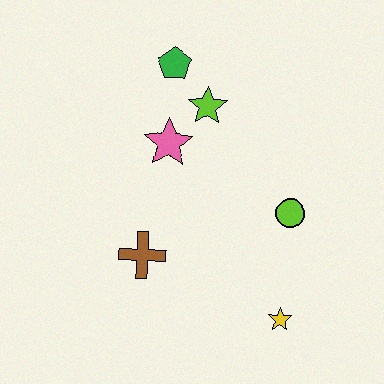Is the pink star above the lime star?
No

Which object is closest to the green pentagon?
The lime star is closest to the green pentagon.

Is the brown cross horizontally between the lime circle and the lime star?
No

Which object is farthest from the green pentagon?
The yellow star is farthest from the green pentagon.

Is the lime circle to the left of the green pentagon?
No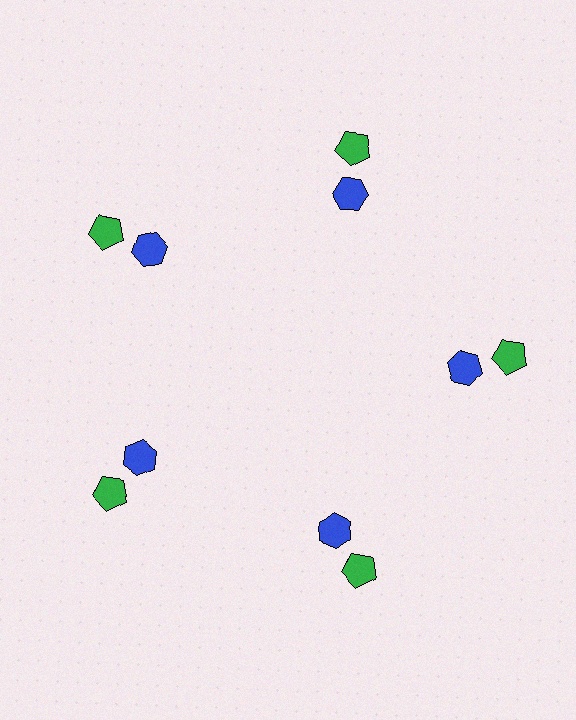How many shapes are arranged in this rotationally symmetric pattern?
There are 10 shapes, arranged in 5 groups of 2.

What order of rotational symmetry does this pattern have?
This pattern has 5-fold rotational symmetry.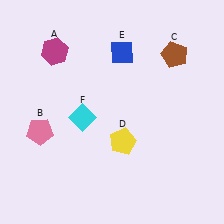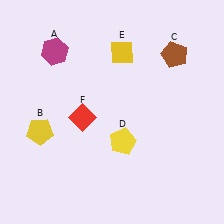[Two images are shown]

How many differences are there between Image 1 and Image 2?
There are 3 differences between the two images.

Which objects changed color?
B changed from pink to yellow. E changed from blue to yellow. F changed from cyan to red.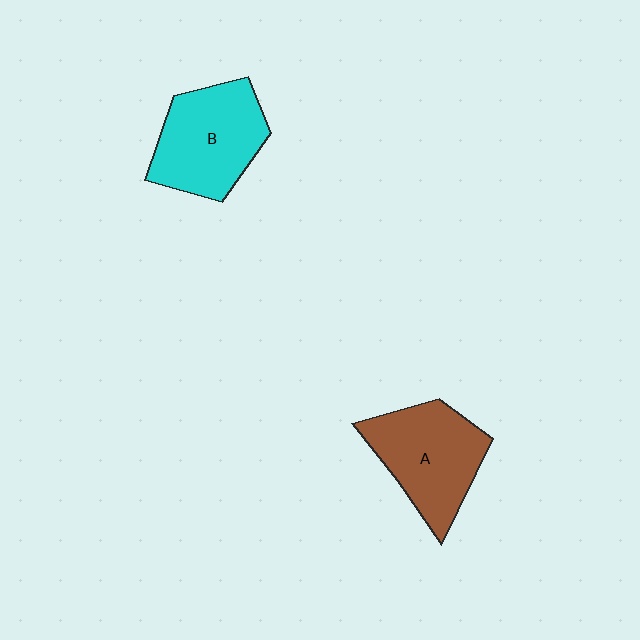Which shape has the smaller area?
Shape A (brown).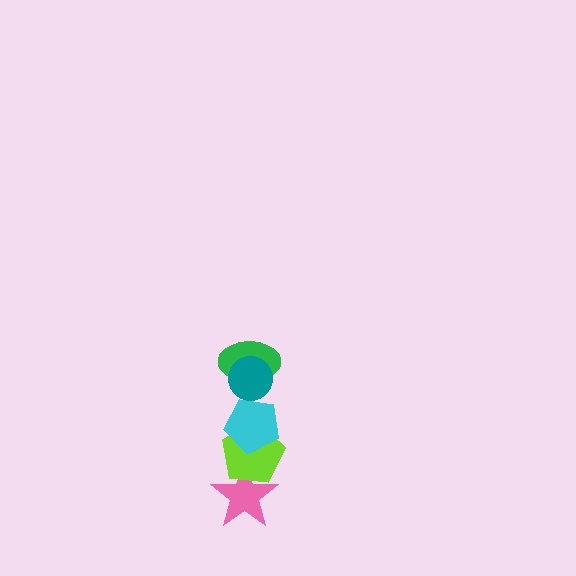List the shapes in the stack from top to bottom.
From top to bottom: the teal circle, the green ellipse, the cyan pentagon, the lime pentagon, the pink star.